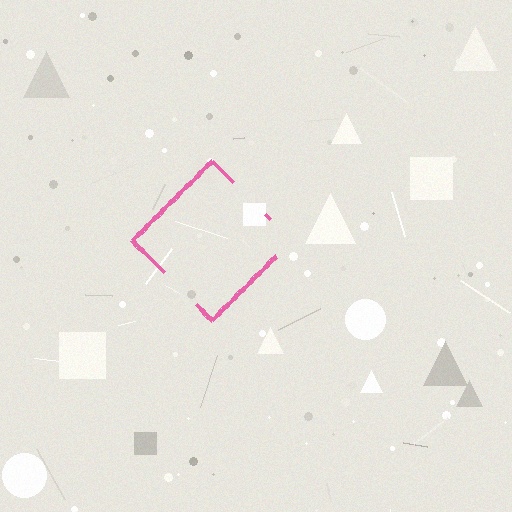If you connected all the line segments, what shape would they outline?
They would outline a diamond.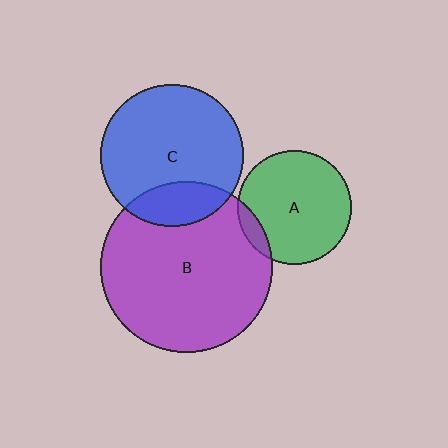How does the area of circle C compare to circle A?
Approximately 1.6 times.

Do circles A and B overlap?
Yes.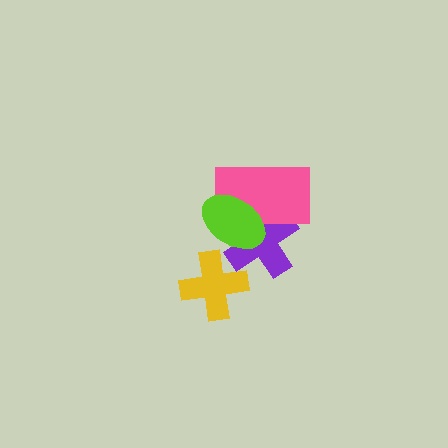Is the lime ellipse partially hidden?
No, no other shape covers it.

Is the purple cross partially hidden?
Yes, it is partially covered by another shape.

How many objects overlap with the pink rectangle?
2 objects overlap with the pink rectangle.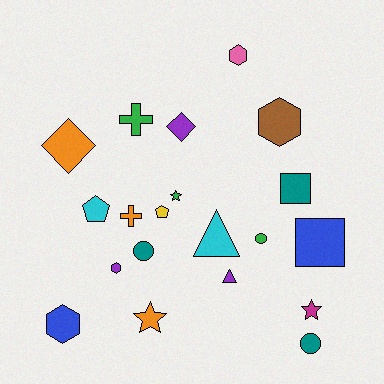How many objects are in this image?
There are 20 objects.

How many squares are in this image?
There are 2 squares.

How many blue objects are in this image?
There are 2 blue objects.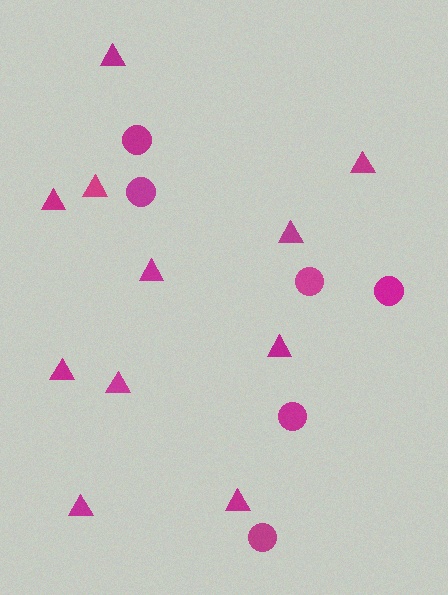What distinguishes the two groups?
There are 2 groups: one group of triangles (11) and one group of circles (6).